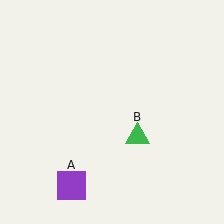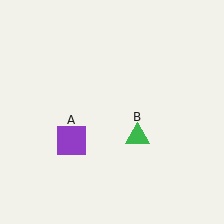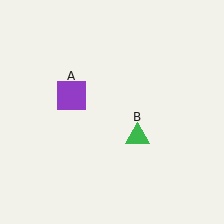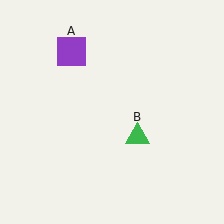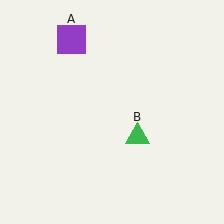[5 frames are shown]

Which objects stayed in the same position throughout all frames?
Green triangle (object B) remained stationary.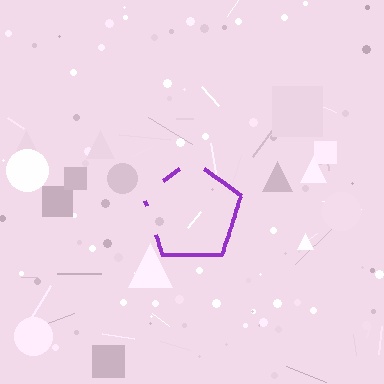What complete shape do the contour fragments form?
The contour fragments form a pentagon.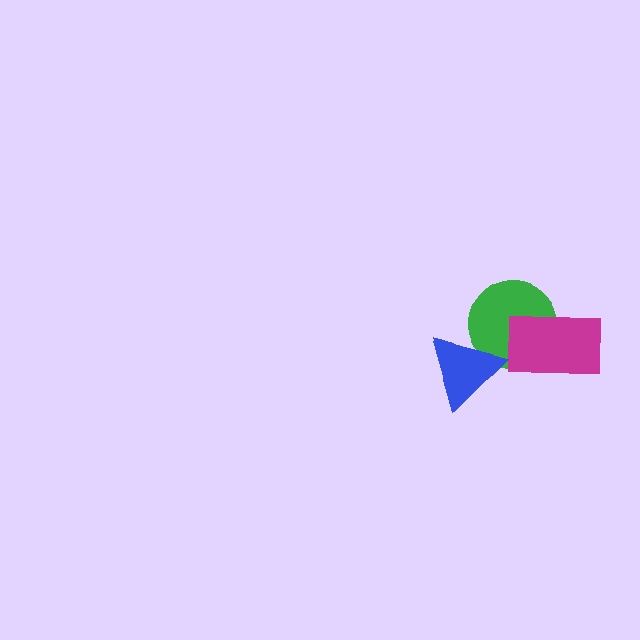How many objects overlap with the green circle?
2 objects overlap with the green circle.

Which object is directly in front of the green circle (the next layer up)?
The magenta rectangle is directly in front of the green circle.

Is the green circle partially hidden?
Yes, it is partially covered by another shape.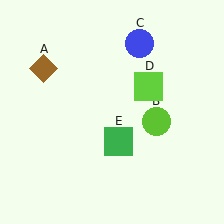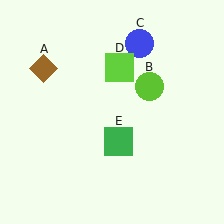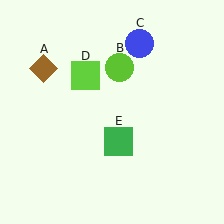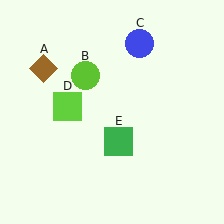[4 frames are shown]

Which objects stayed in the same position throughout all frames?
Brown diamond (object A) and blue circle (object C) and green square (object E) remained stationary.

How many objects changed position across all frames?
2 objects changed position: lime circle (object B), lime square (object D).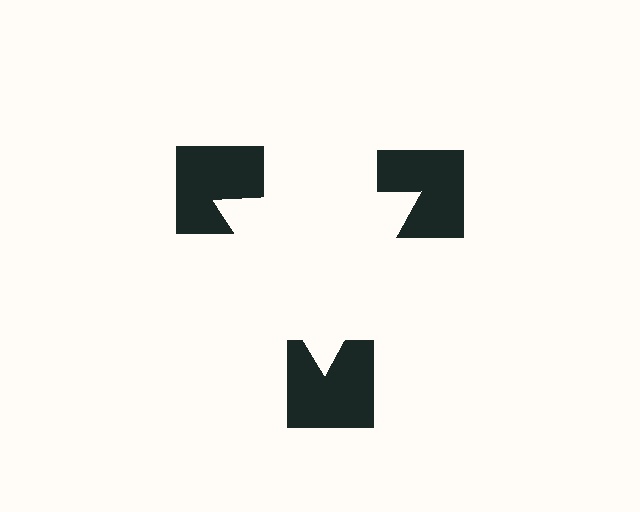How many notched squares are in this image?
There are 3 — one at each vertex of the illusory triangle.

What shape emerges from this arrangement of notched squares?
An illusory triangle — its edges are inferred from the aligned wedge cuts in the notched squares, not physically drawn.